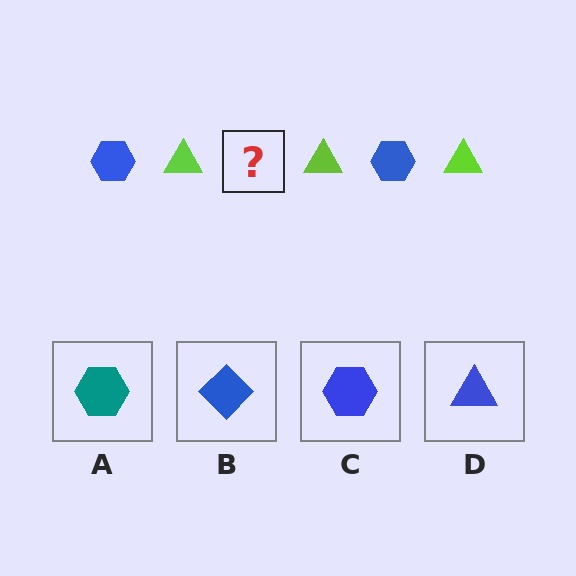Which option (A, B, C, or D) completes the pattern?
C.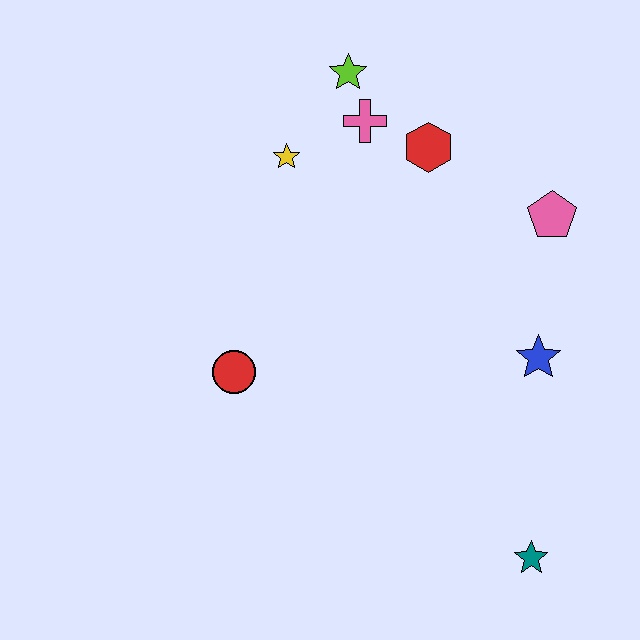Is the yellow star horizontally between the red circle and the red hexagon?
Yes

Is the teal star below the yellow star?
Yes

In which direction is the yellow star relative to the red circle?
The yellow star is above the red circle.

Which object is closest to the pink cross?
The lime star is closest to the pink cross.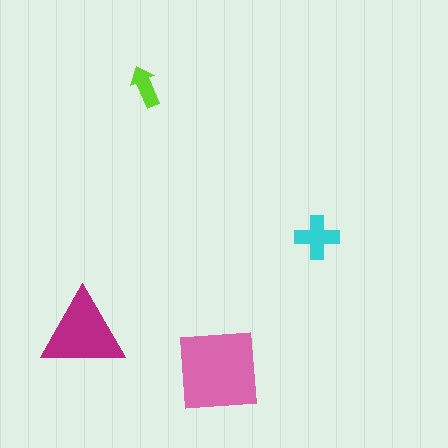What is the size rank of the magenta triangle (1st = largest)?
2nd.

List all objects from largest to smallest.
The pink square, the magenta triangle, the cyan cross, the lime arrow.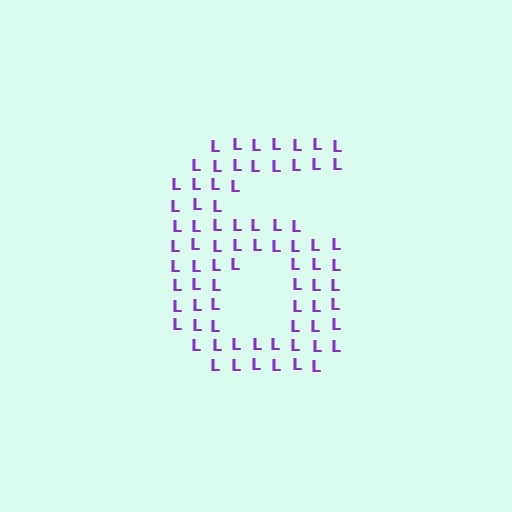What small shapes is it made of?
It is made of small letter L's.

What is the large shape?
The large shape is the digit 6.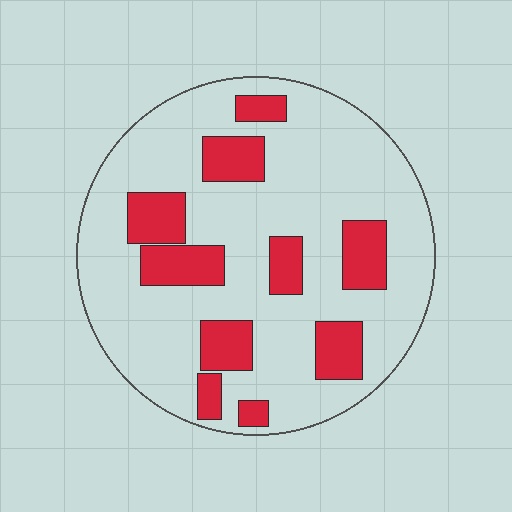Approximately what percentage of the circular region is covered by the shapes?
Approximately 25%.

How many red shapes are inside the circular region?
10.